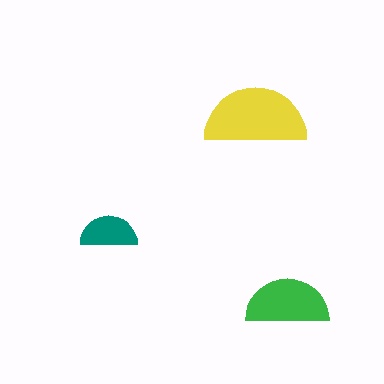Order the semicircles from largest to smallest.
the yellow one, the green one, the teal one.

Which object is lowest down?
The green semicircle is bottommost.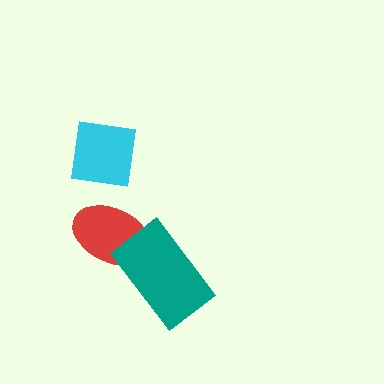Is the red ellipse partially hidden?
Yes, it is partially covered by another shape.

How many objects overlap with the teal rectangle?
1 object overlaps with the teal rectangle.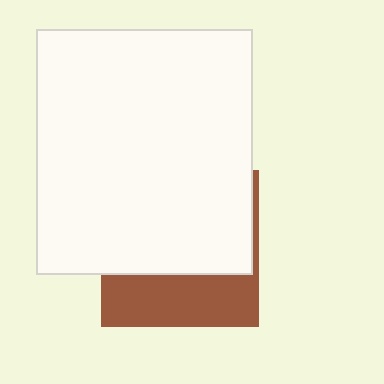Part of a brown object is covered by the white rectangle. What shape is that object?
It is a square.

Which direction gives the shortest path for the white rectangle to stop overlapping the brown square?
Moving up gives the shortest separation.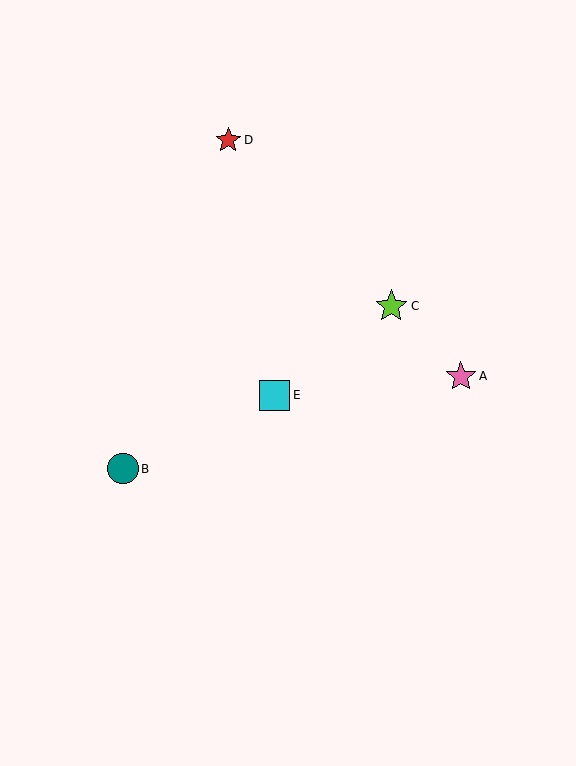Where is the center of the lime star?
The center of the lime star is at (391, 306).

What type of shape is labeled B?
Shape B is a teal circle.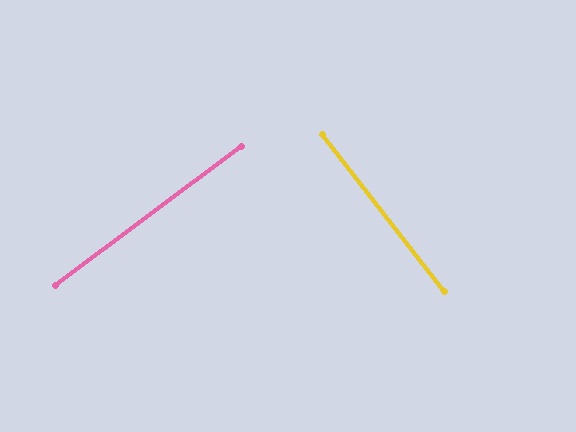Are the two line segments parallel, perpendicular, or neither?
Perpendicular — they meet at approximately 89°.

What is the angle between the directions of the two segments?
Approximately 89 degrees.